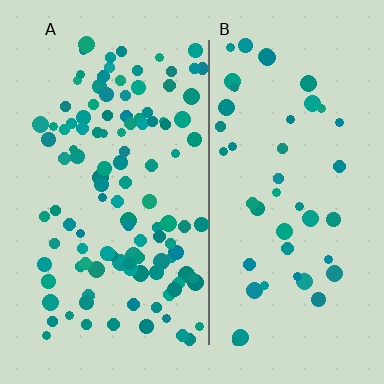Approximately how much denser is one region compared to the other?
Approximately 2.5× — region A over region B.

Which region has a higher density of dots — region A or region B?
A (the left).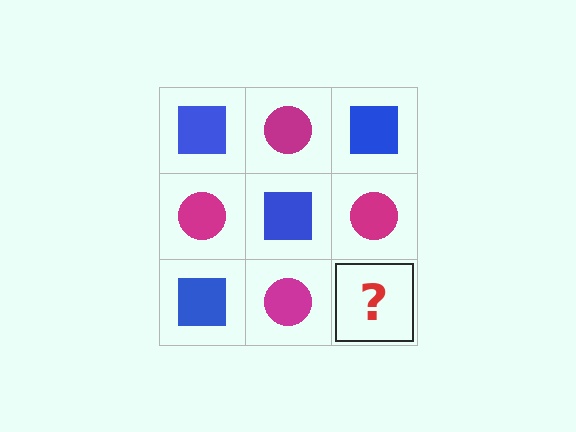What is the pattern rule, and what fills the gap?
The rule is that it alternates blue square and magenta circle in a checkerboard pattern. The gap should be filled with a blue square.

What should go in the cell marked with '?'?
The missing cell should contain a blue square.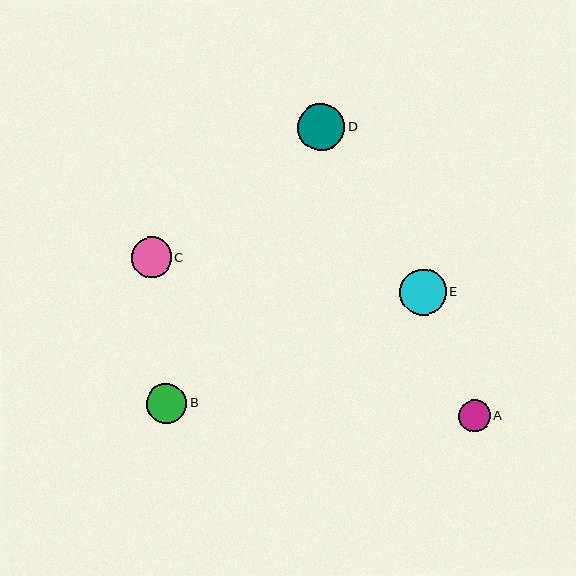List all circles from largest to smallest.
From largest to smallest: D, E, C, B, A.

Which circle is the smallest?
Circle A is the smallest with a size of approximately 32 pixels.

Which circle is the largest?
Circle D is the largest with a size of approximately 47 pixels.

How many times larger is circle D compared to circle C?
Circle D is approximately 1.2 times the size of circle C.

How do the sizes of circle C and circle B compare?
Circle C and circle B are approximately the same size.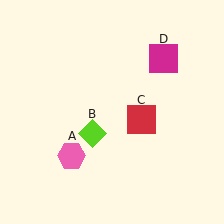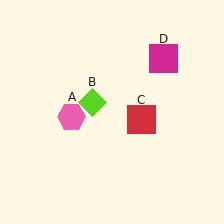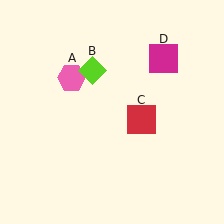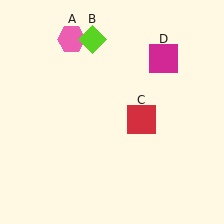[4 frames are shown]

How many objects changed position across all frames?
2 objects changed position: pink hexagon (object A), lime diamond (object B).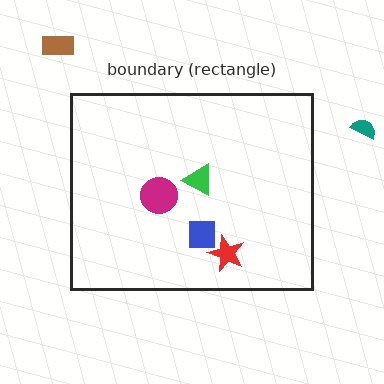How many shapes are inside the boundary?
4 inside, 2 outside.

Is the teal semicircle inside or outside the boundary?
Outside.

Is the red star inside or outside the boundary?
Inside.